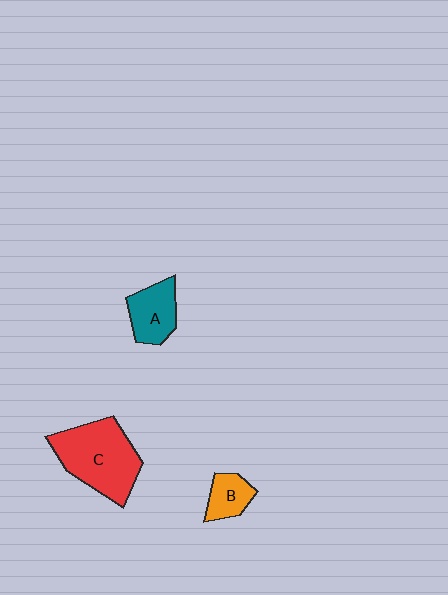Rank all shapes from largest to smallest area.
From largest to smallest: C (red), A (teal), B (orange).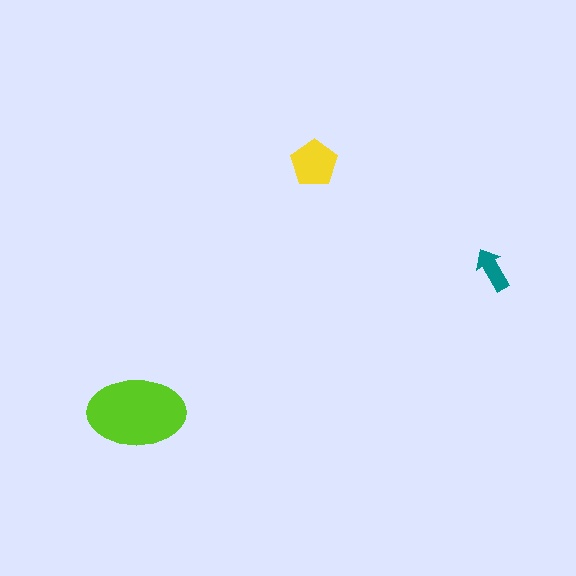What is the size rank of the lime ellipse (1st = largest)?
1st.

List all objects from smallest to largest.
The teal arrow, the yellow pentagon, the lime ellipse.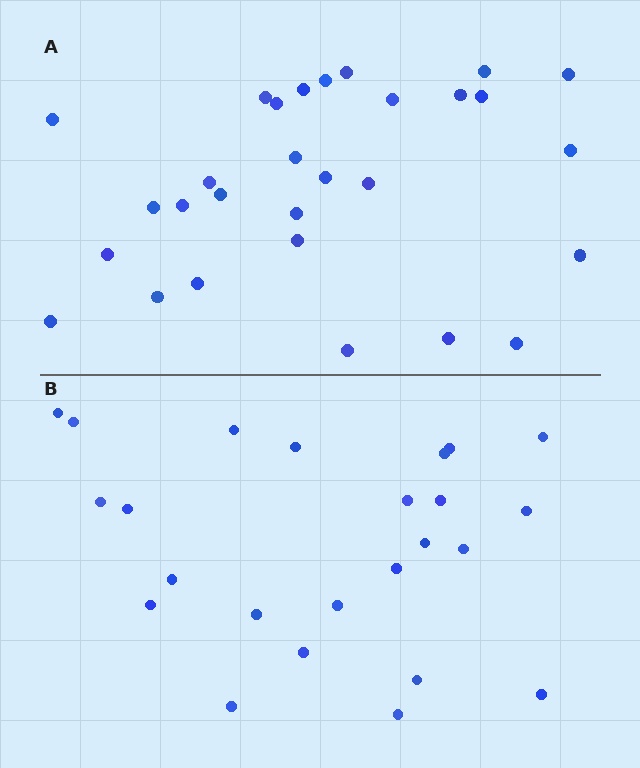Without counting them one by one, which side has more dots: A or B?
Region A (the top region) has more dots.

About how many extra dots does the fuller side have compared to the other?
Region A has about 5 more dots than region B.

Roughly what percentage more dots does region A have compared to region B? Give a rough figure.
About 20% more.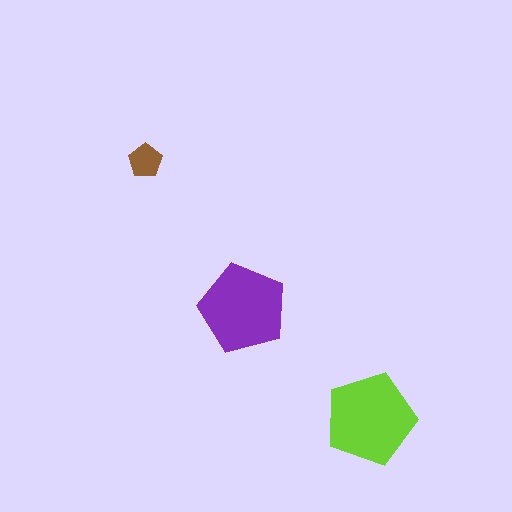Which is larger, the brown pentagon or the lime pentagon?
The lime one.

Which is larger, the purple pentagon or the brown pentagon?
The purple one.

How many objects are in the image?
There are 3 objects in the image.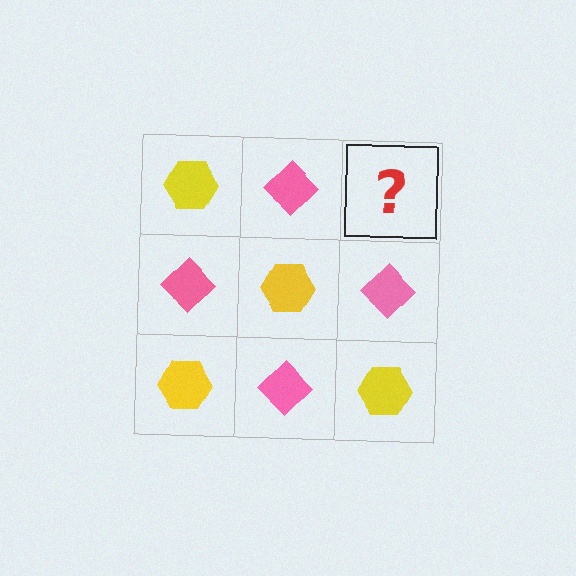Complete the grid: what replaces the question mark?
The question mark should be replaced with a yellow hexagon.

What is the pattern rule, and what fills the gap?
The rule is that it alternates yellow hexagon and pink diamond in a checkerboard pattern. The gap should be filled with a yellow hexagon.